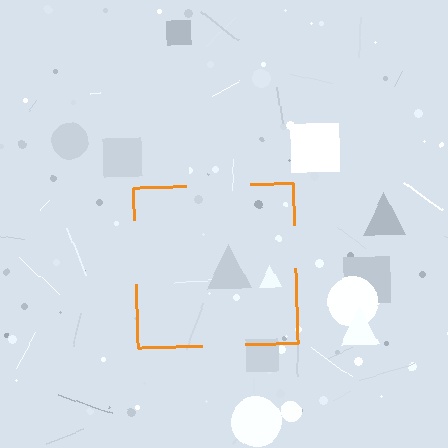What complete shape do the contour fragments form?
The contour fragments form a square.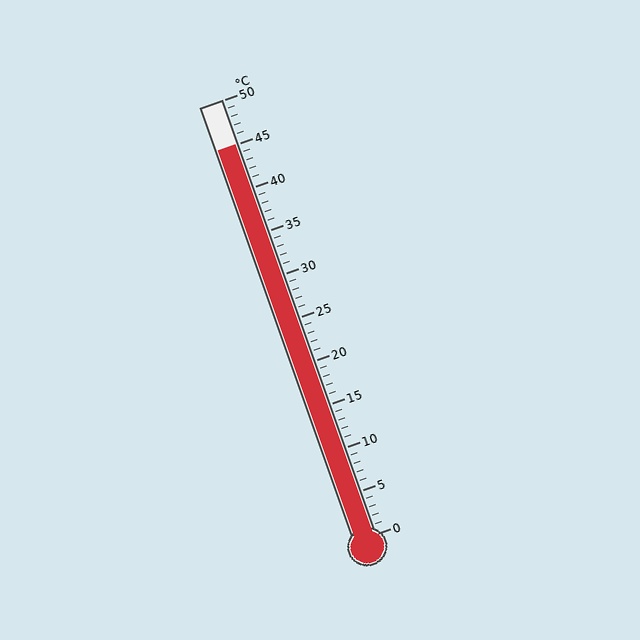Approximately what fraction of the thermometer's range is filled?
The thermometer is filled to approximately 90% of its range.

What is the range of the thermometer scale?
The thermometer scale ranges from 0°C to 50°C.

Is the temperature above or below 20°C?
The temperature is above 20°C.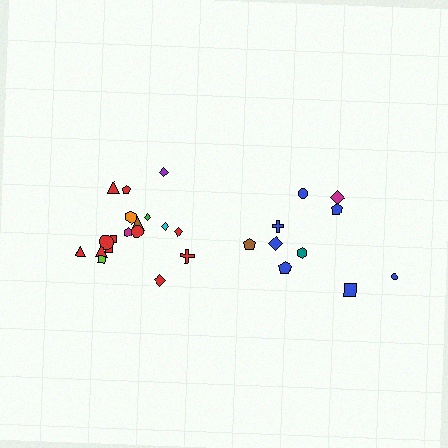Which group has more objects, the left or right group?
The left group.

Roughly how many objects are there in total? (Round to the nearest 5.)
Roughly 30 objects in total.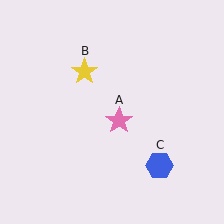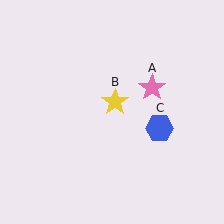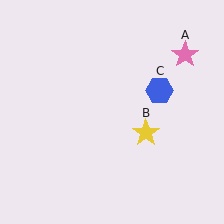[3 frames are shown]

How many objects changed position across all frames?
3 objects changed position: pink star (object A), yellow star (object B), blue hexagon (object C).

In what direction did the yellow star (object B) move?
The yellow star (object B) moved down and to the right.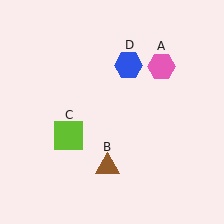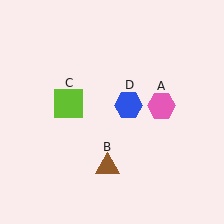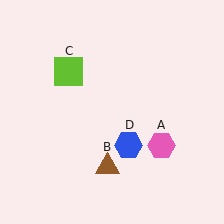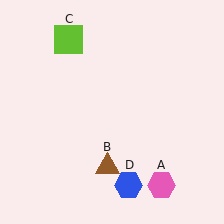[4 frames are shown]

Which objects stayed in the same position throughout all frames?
Brown triangle (object B) remained stationary.